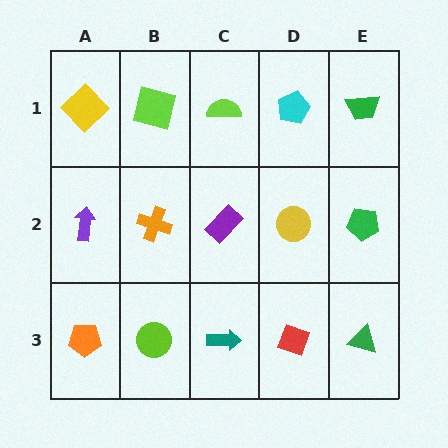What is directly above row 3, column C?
A purple rectangle.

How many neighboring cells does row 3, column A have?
2.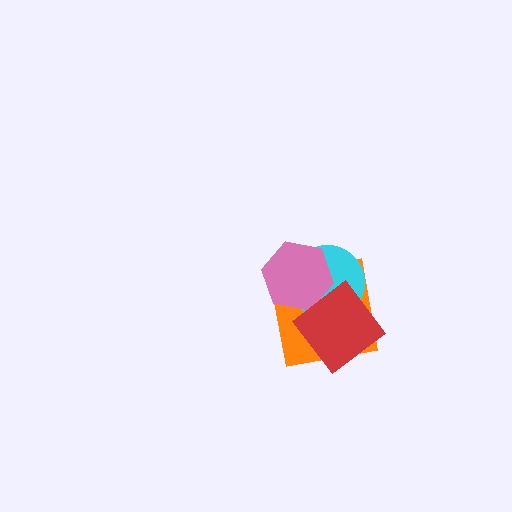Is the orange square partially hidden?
Yes, it is partially covered by another shape.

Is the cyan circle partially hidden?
Yes, it is partially covered by another shape.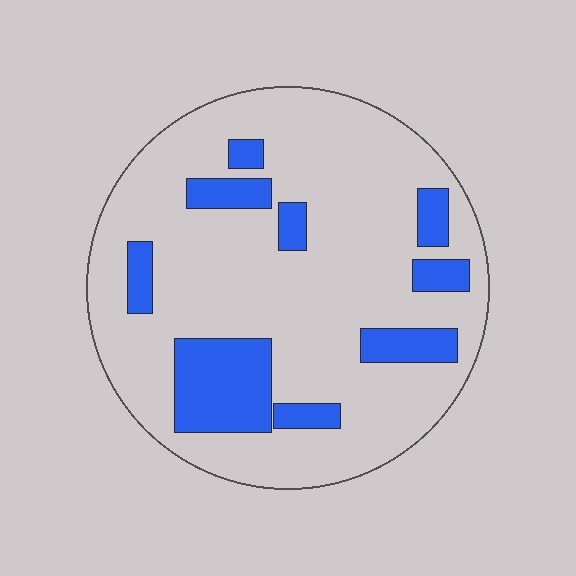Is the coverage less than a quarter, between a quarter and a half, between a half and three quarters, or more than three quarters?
Less than a quarter.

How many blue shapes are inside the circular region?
9.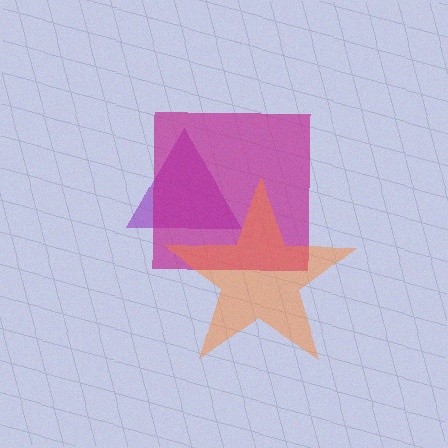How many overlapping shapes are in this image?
There are 3 overlapping shapes in the image.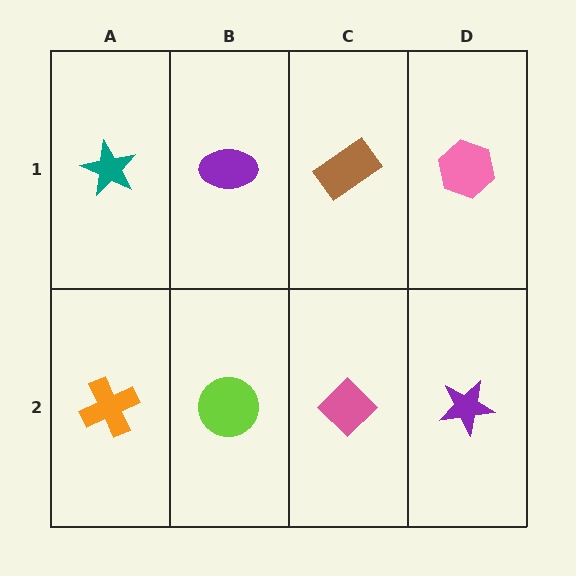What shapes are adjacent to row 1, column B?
A lime circle (row 2, column B), a teal star (row 1, column A), a brown rectangle (row 1, column C).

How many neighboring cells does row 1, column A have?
2.